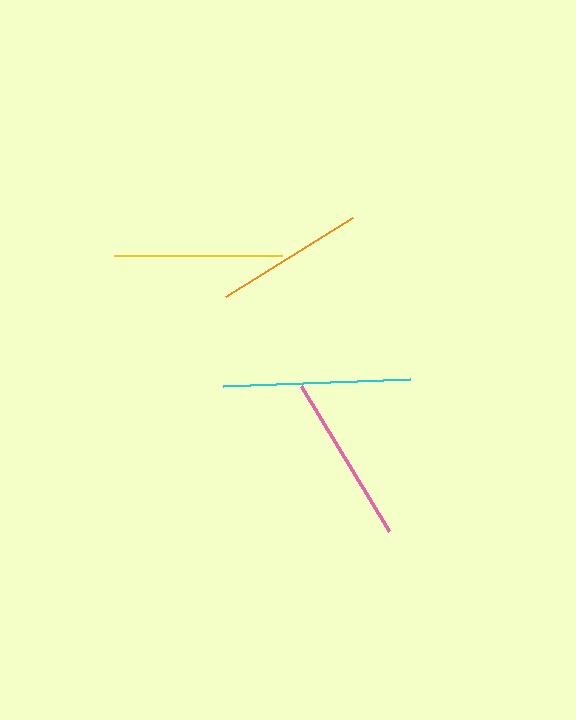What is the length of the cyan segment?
The cyan segment is approximately 187 pixels long.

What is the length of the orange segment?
The orange segment is approximately 149 pixels long.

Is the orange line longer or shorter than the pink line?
The pink line is longer than the orange line.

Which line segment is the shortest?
The orange line is the shortest at approximately 149 pixels.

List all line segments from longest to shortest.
From longest to shortest: cyan, pink, yellow, orange.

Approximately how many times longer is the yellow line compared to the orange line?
The yellow line is approximately 1.1 times the length of the orange line.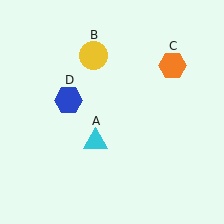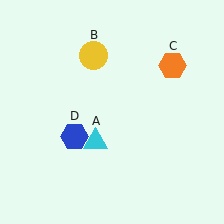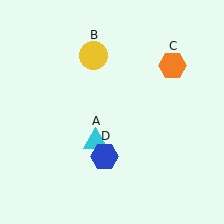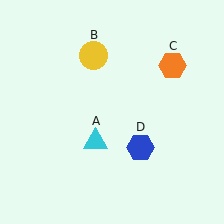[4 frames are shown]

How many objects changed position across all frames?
1 object changed position: blue hexagon (object D).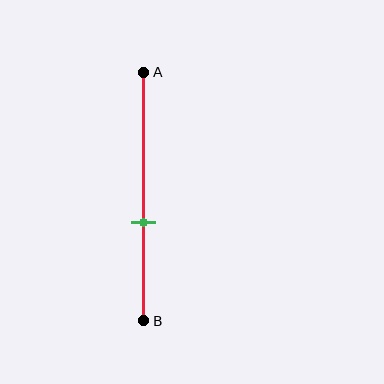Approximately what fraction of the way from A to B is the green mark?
The green mark is approximately 60% of the way from A to B.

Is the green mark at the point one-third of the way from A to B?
No, the mark is at about 60% from A, not at the 33% one-third point.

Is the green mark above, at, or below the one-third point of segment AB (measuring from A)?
The green mark is below the one-third point of segment AB.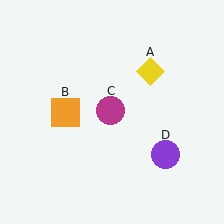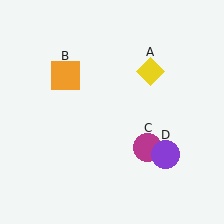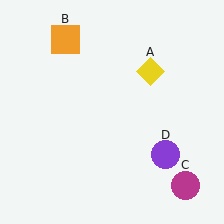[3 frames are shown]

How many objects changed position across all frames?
2 objects changed position: orange square (object B), magenta circle (object C).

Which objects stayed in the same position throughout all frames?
Yellow diamond (object A) and purple circle (object D) remained stationary.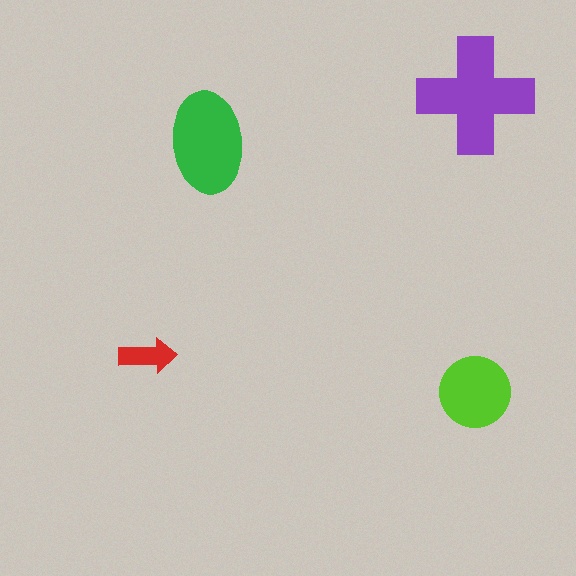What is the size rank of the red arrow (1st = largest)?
4th.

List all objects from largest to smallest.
The purple cross, the green ellipse, the lime circle, the red arrow.